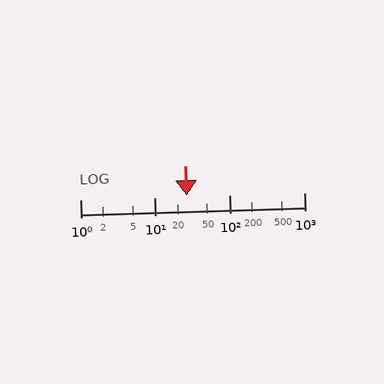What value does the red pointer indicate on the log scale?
The pointer indicates approximately 27.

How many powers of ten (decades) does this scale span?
The scale spans 3 decades, from 1 to 1000.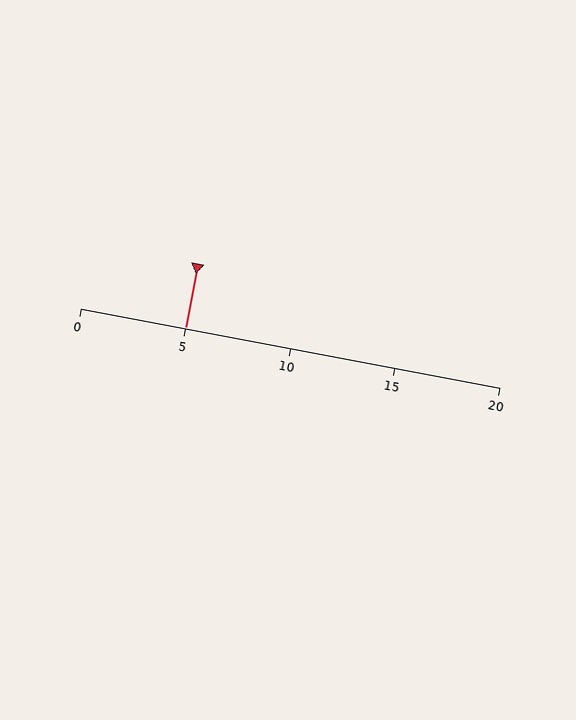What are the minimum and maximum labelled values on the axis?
The axis runs from 0 to 20.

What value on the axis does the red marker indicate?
The marker indicates approximately 5.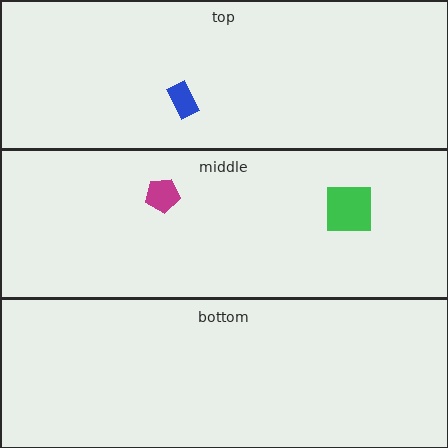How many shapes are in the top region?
1.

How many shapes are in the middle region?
2.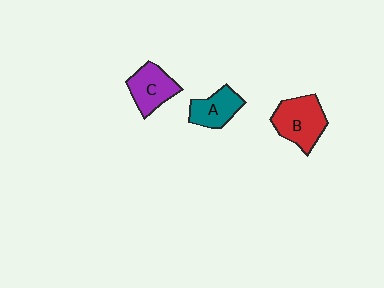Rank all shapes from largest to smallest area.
From largest to smallest: B (red), C (purple), A (teal).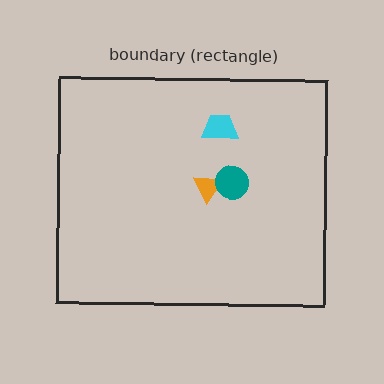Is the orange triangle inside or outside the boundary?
Inside.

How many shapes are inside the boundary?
3 inside, 0 outside.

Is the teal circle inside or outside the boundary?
Inside.